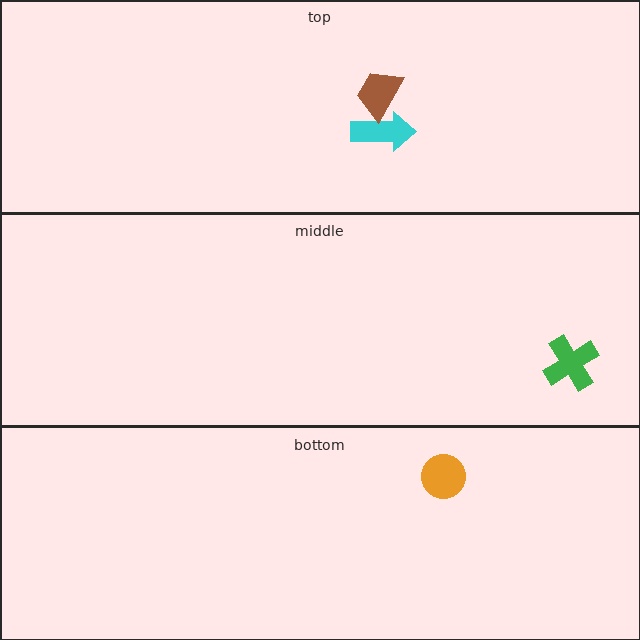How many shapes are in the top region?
2.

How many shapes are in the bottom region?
1.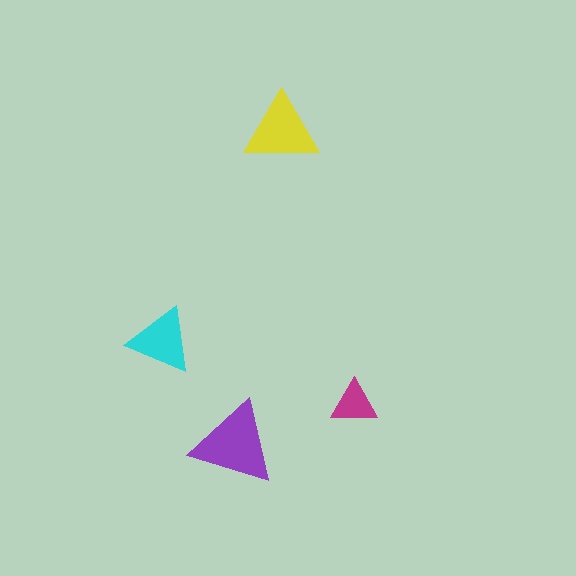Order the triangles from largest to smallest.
the purple one, the yellow one, the cyan one, the magenta one.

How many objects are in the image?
There are 4 objects in the image.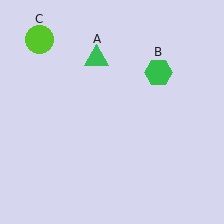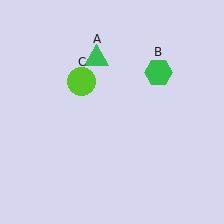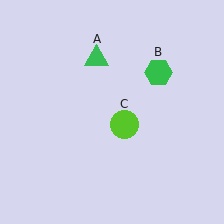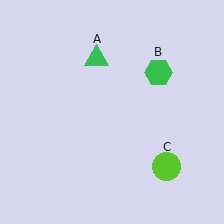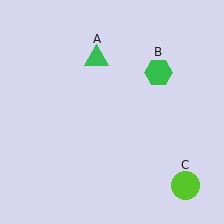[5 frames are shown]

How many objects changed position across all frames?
1 object changed position: lime circle (object C).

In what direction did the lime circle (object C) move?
The lime circle (object C) moved down and to the right.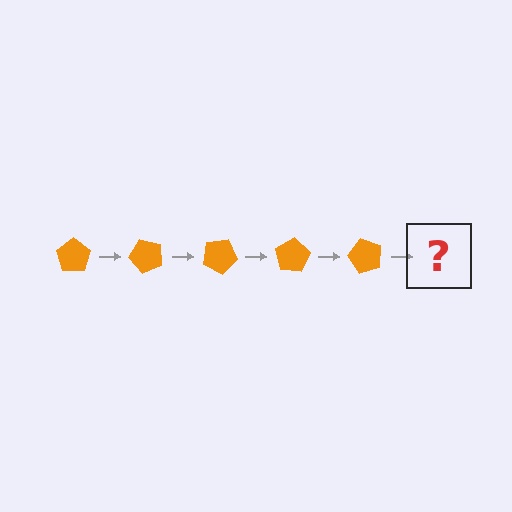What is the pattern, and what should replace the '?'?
The pattern is that the pentagon rotates 50 degrees each step. The '?' should be an orange pentagon rotated 250 degrees.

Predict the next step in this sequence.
The next step is an orange pentagon rotated 250 degrees.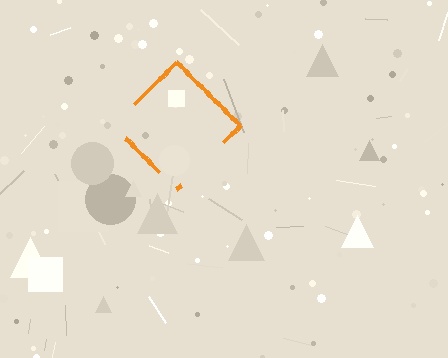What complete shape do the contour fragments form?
The contour fragments form a diamond.